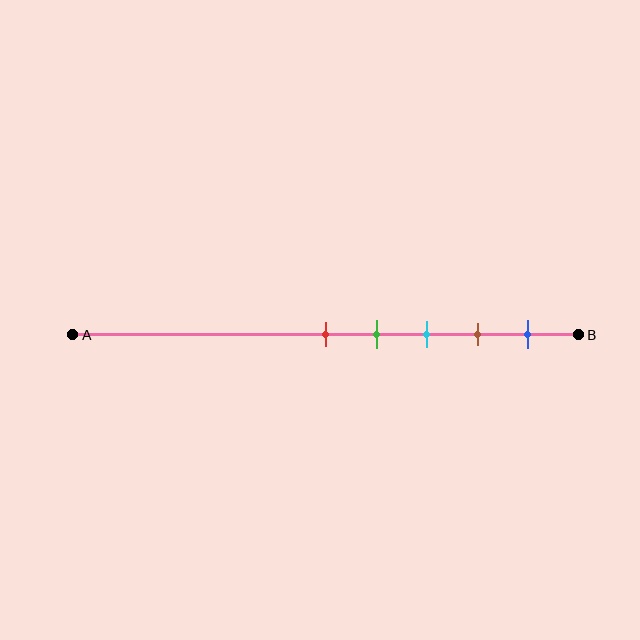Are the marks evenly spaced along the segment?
Yes, the marks are approximately evenly spaced.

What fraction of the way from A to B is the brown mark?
The brown mark is approximately 80% (0.8) of the way from A to B.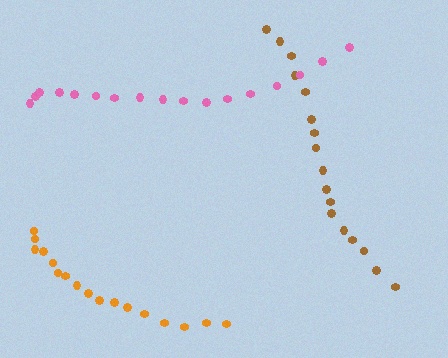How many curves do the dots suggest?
There are 3 distinct paths.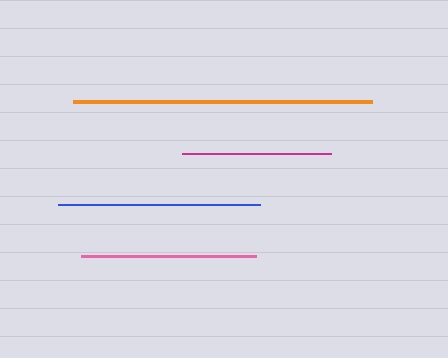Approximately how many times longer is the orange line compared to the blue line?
The orange line is approximately 1.5 times the length of the blue line.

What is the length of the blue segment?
The blue segment is approximately 203 pixels long.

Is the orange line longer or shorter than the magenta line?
The orange line is longer than the magenta line.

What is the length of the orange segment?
The orange segment is approximately 299 pixels long.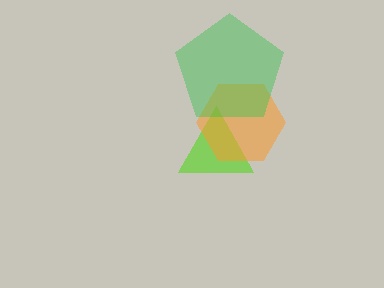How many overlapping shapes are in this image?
There are 3 overlapping shapes in the image.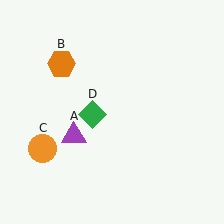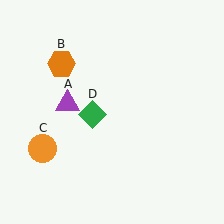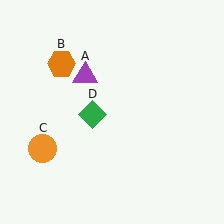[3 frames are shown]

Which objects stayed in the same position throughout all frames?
Orange hexagon (object B) and orange circle (object C) and green diamond (object D) remained stationary.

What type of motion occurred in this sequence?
The purple triangle (object A) rotated clockwise around the center of the scene.